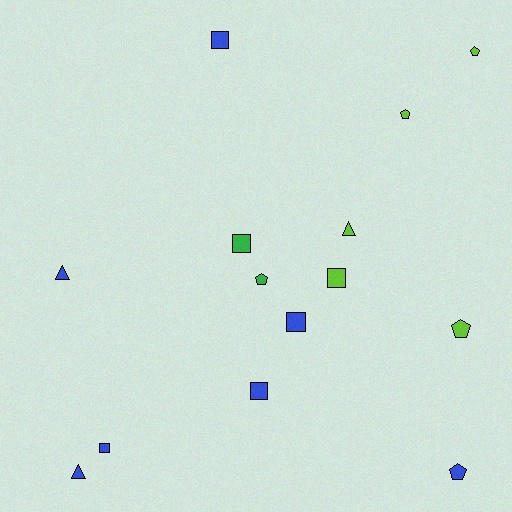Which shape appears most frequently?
Square, with 6 objects.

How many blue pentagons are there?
There is 1 blue pentagon.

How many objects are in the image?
There are 14 objects.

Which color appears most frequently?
Blue, with 7 objects.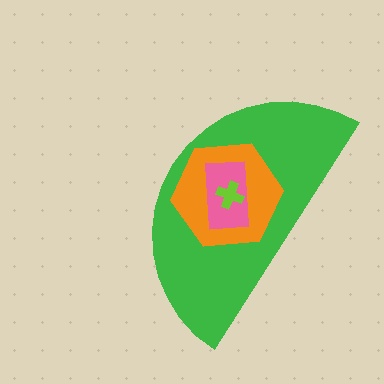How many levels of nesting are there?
4.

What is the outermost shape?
The green semicircle.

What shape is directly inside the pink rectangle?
The lime cross.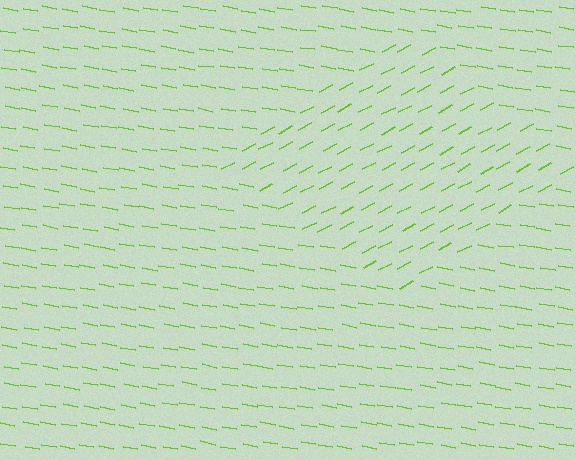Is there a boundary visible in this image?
Yes, there is a texture boundary formed by a change in line orientation.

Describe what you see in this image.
The image is filled with small lime line segments. A diamond region in the image has lines oriented differently from the surrounding lines, creating a visible texture boundary.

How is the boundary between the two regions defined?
The boundary is defined purely by a change in line orientation (approximately 37 degrees difference). All lines are the same color and thickness.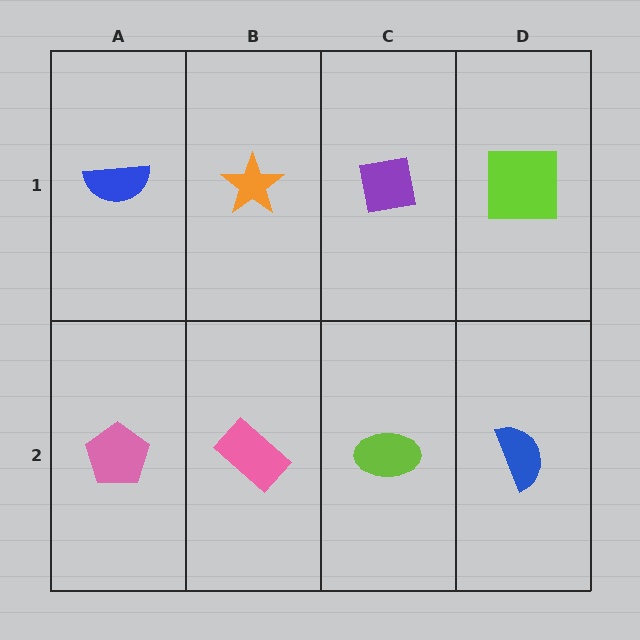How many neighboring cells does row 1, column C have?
3.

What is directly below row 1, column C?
A lime ellipse.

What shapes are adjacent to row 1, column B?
A pink rectangle (row 2, column B), a blue semicircle (row 1, column A), a purple square (row 1, column C).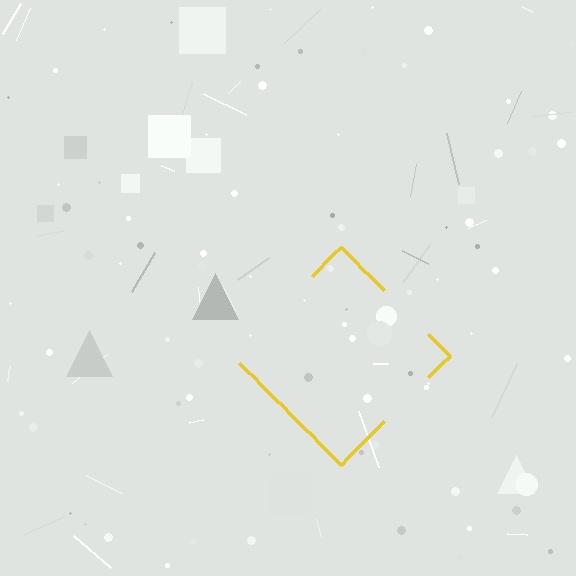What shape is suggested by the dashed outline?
The dashed outline suggests a diamond.